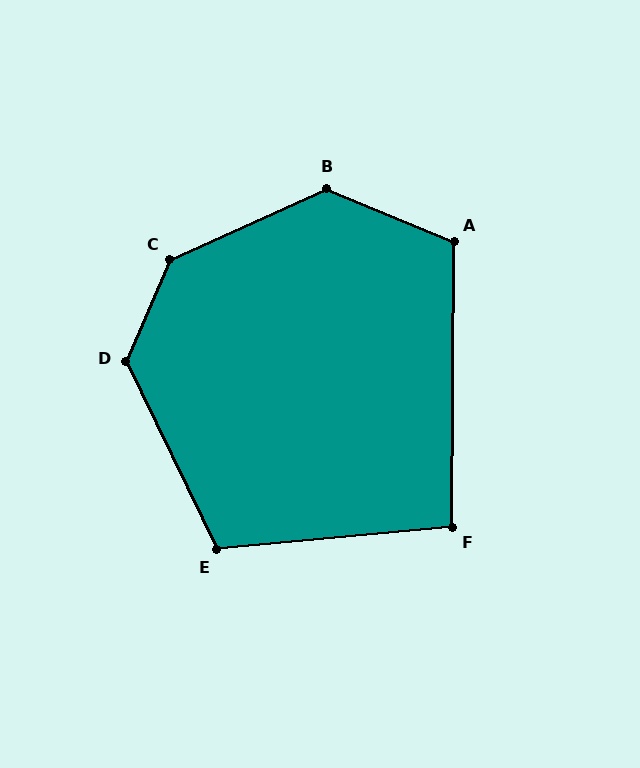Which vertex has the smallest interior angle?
F, at approximately 96 degrees.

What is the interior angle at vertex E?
Approximately 110 degrees (obtuse).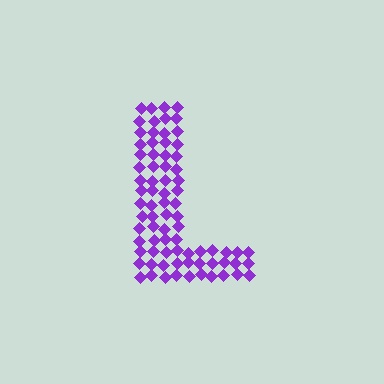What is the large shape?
The large shape is the letter L.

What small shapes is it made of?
It is made of small diamonds.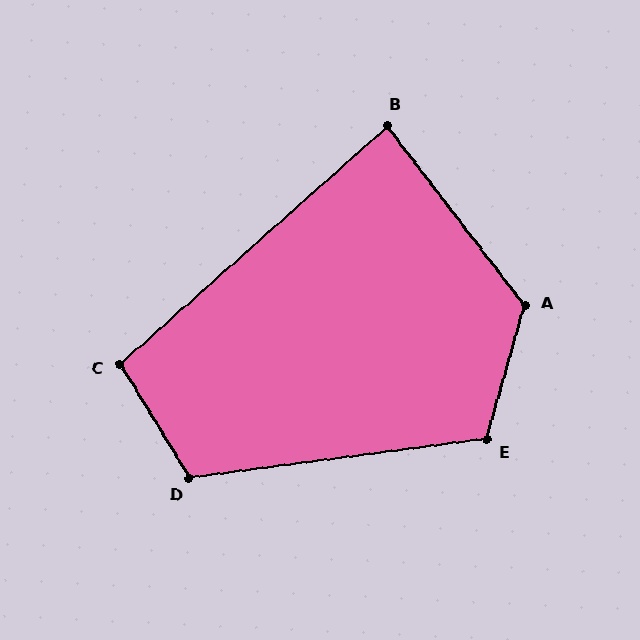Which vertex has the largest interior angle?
A, at approximately 127 degrees.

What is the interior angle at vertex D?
Approximately 114 degrees (obtuse).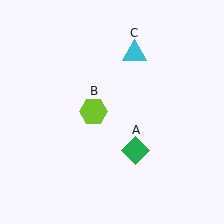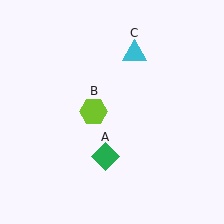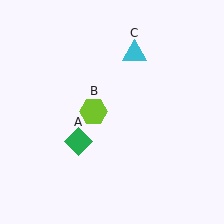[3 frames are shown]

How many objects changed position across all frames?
1 object changed position: green diamond (object A).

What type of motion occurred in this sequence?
The green diamond (object A) rotated clockwise around the center of the scene.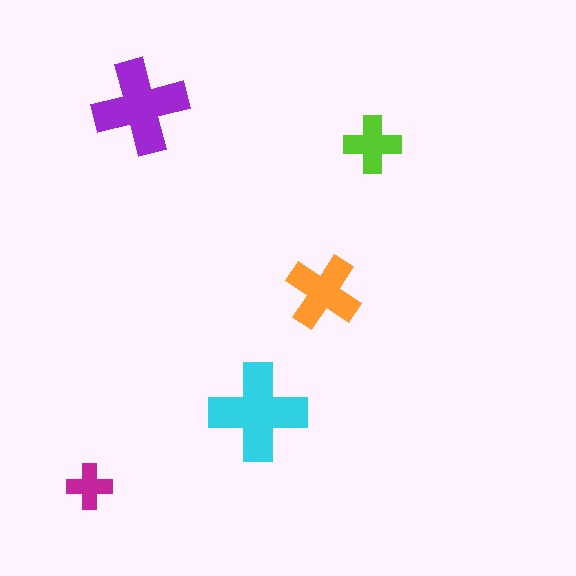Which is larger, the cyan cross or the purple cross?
The cyan one.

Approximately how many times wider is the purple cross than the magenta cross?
About 2 times wider.